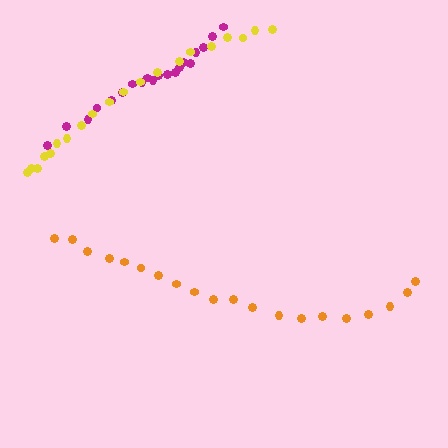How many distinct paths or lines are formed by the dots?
There are 3 distinct paths.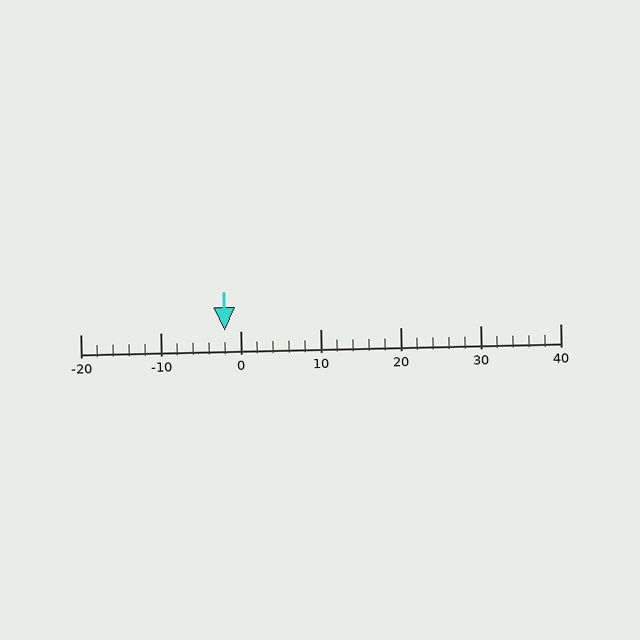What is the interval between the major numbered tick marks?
The major tick marks are spaced 10 units apart.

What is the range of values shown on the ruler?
The ruler shows values from -20 to 40.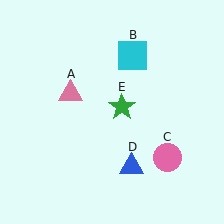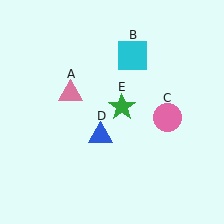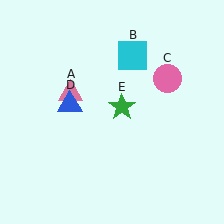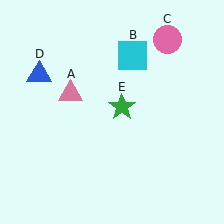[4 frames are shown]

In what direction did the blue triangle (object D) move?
The blue triangle (object D) moved up and to the left.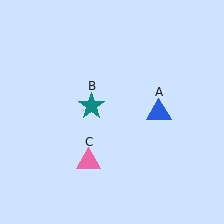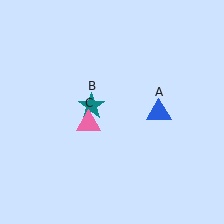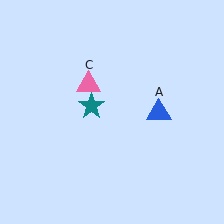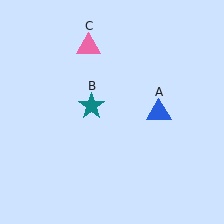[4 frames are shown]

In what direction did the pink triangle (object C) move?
The pink triangle (object C) moved up.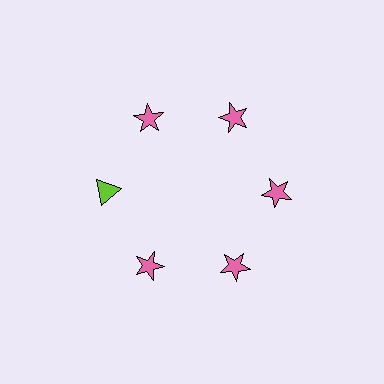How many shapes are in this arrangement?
There are 6 shapes arranged in a ring pattern.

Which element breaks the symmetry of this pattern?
The lime triangle at roughly the 9 o'clock position breaks the symmetry. All other shapes are pink stars.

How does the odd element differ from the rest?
It differs in both color (lime instead of pink) and shape (triangle instead of star).